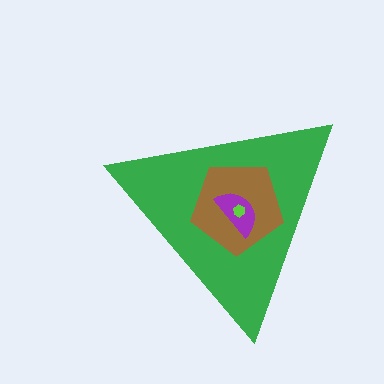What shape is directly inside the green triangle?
The brown pentagon.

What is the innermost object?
The lime hexagon.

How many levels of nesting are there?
4.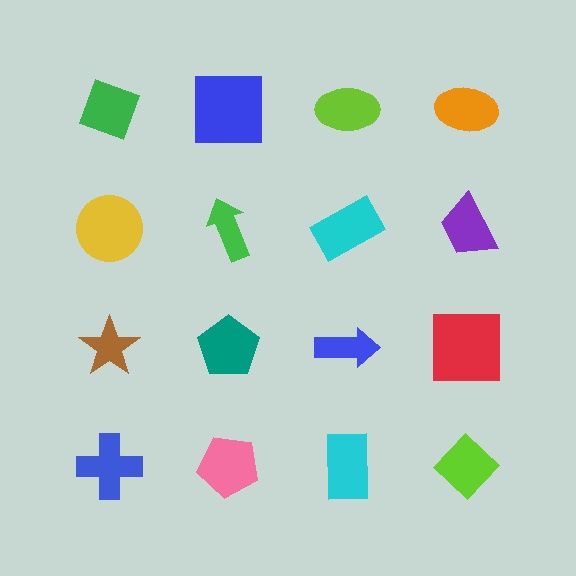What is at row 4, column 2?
A pink pentagon.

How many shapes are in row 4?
4 shapes.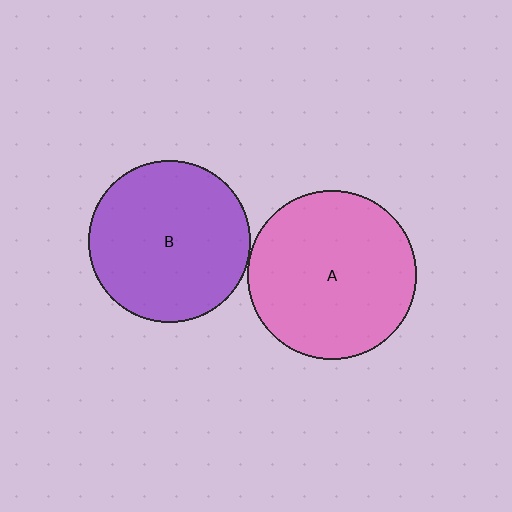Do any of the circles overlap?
No, none of the circles overlap.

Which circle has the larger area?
Circle A (pink).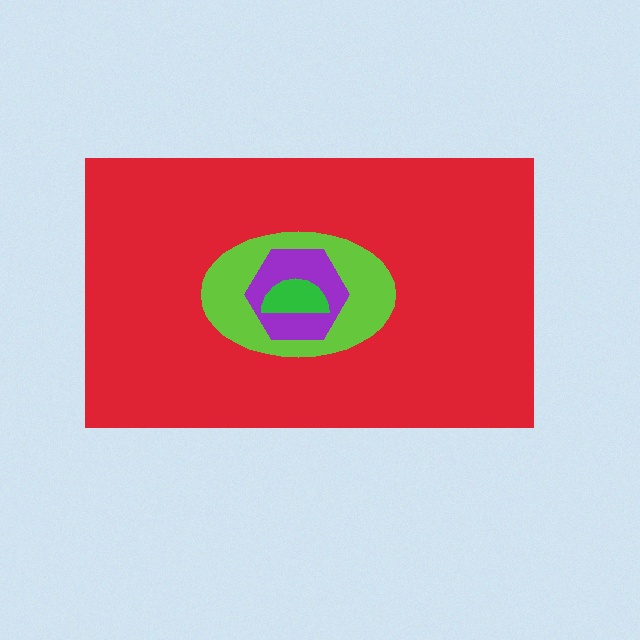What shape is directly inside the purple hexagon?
The green semicircle.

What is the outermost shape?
The red rectangle.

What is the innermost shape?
The green semicircle.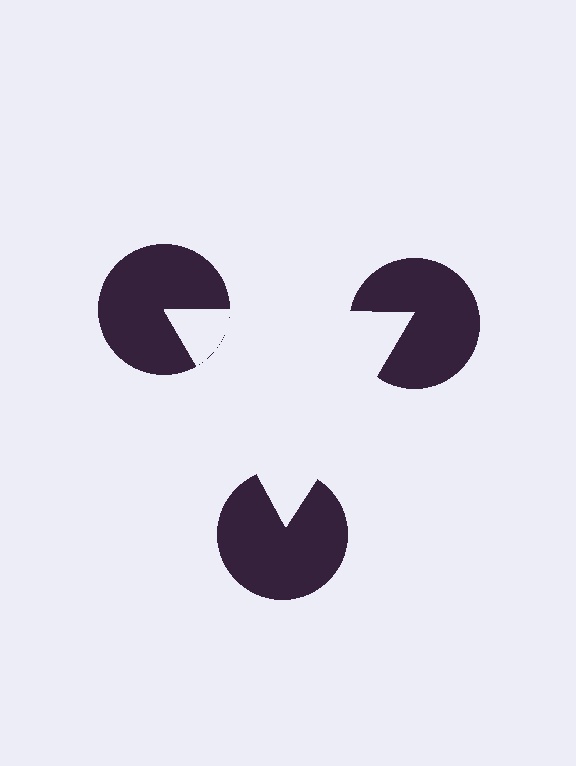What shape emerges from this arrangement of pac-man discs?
An illusory triangle — its edges are inferred from the aligned wedge cuts in the pac-man discs, not physically drawn.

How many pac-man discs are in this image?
There are 3 — one at each vertex of the illusory triangle.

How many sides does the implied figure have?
3 sides.